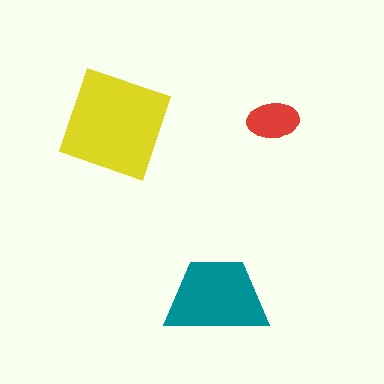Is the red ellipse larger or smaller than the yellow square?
Smaller.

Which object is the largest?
The yellow square.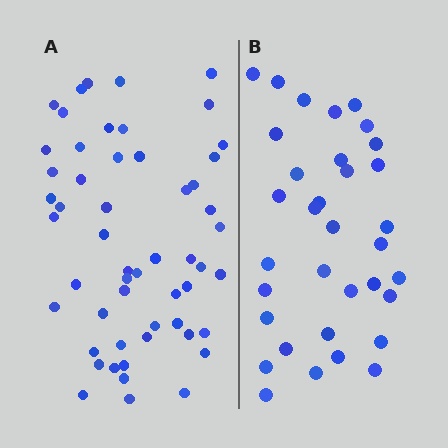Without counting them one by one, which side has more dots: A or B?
Region A (the left region) has more dots.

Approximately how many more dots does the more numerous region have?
Region A has approximately 20 more dots than region B.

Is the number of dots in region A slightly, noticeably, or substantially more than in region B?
Region A has substantially more. The ratio is roughly 1.6 to 1.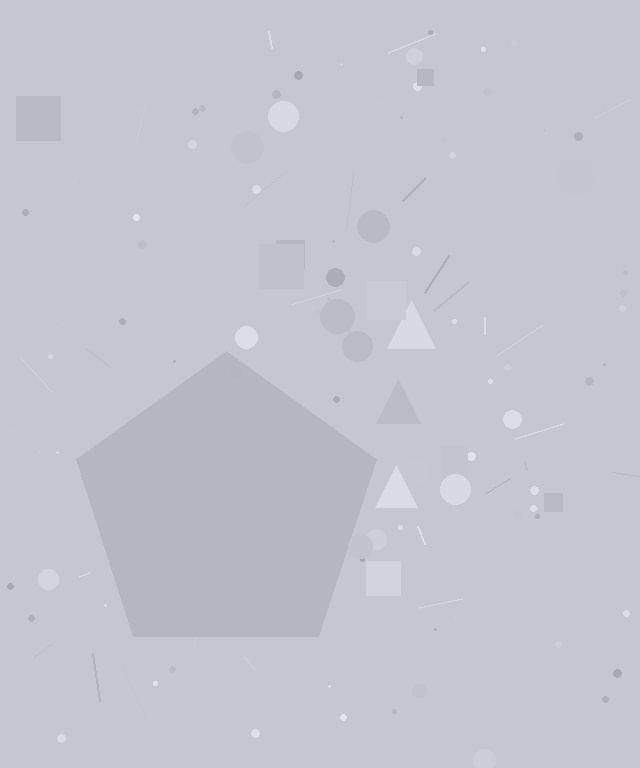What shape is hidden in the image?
A pentagon is hidden in the image.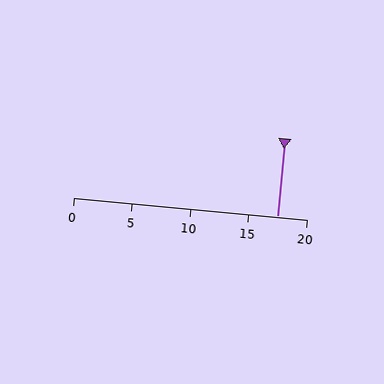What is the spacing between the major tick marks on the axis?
The major ticks are spaced 5 apart.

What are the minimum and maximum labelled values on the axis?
The axis runs from 0 to 20.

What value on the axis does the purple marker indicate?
The marker indicates approximately 17.5.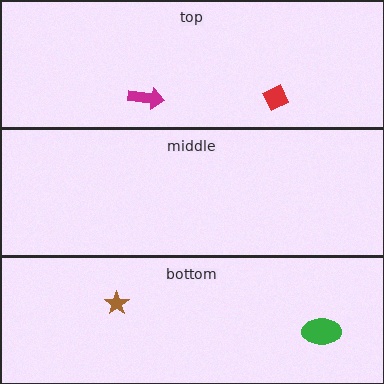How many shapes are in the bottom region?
2.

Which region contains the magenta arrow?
The top region.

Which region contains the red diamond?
The top region.